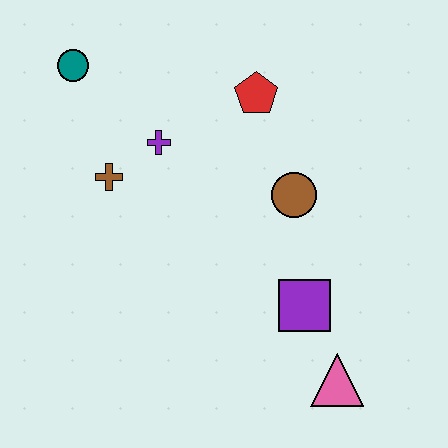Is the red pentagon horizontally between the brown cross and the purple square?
Yes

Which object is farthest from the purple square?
The teal circle is farthest from the purple square.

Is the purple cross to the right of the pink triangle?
No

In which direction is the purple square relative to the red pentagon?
The purple square is below the red pentagon.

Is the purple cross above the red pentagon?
No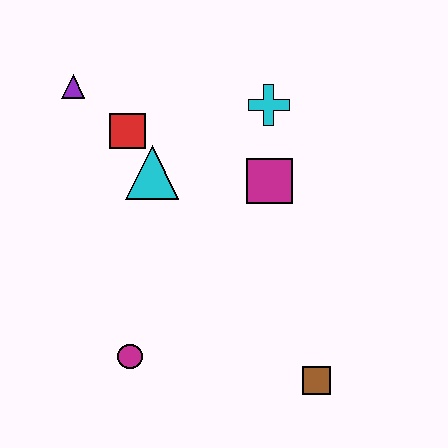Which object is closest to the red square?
The cyan triangle is closest to the red square.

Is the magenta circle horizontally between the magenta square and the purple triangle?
Yes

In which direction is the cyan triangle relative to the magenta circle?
The cyan triangle is above the magenta circle.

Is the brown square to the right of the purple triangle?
Yes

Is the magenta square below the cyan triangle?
Yes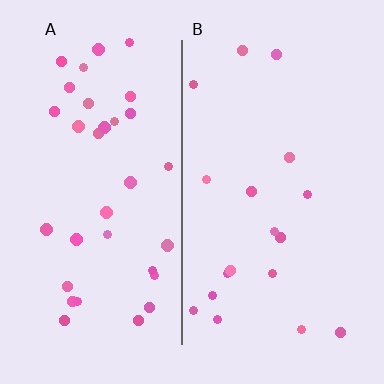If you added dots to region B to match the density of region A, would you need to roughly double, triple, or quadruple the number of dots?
Approximately double.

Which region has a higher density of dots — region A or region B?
A (the left).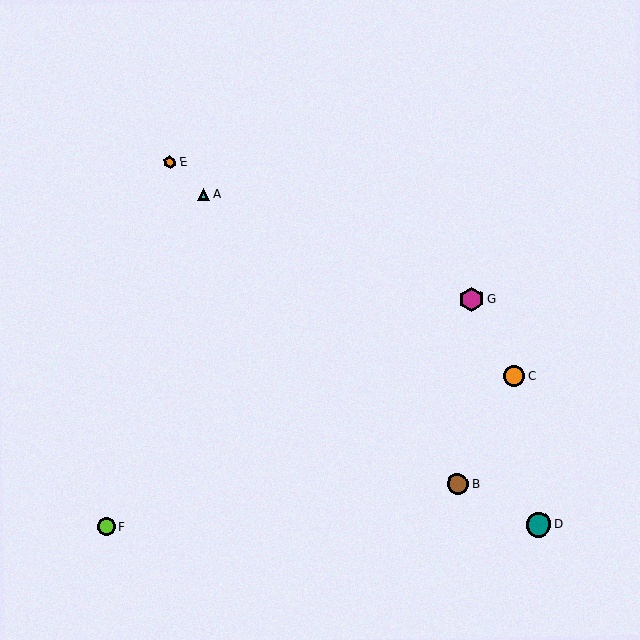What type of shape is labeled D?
Shape D is a teal circle.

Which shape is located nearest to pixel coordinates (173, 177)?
The orange hexagon (labeled E) at (170, 163) is nearest to that location.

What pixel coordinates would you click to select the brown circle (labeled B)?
Click at (458, 483) to select the brown circle B.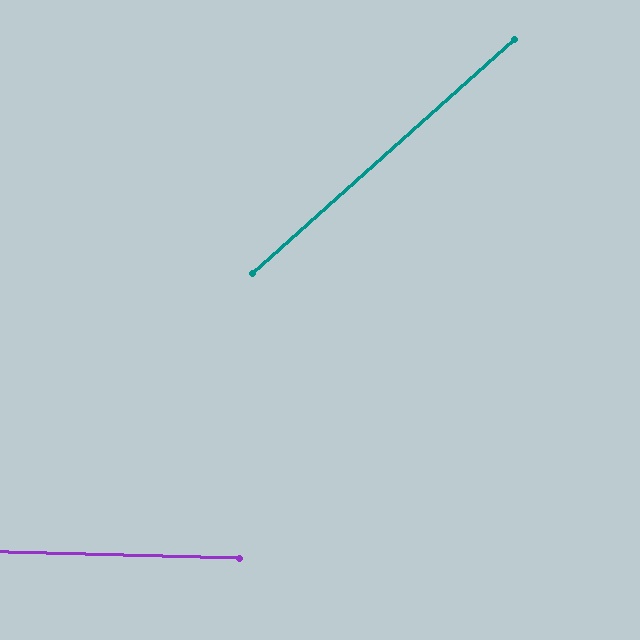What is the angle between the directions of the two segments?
Approximately 43 degrees.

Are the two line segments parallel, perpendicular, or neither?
Neither parallel nor perpendicular — they differ by about 43°.